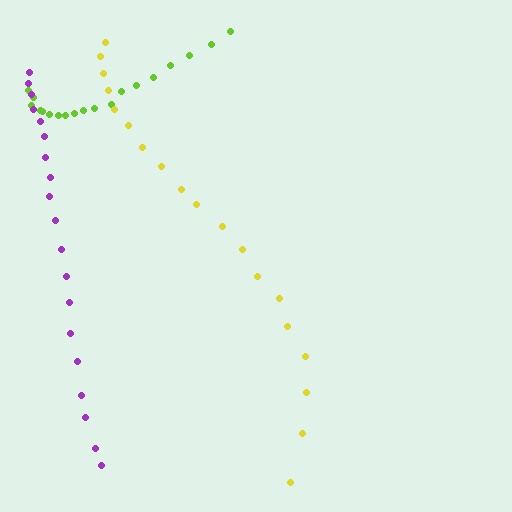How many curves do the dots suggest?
There are 3 distinct paths.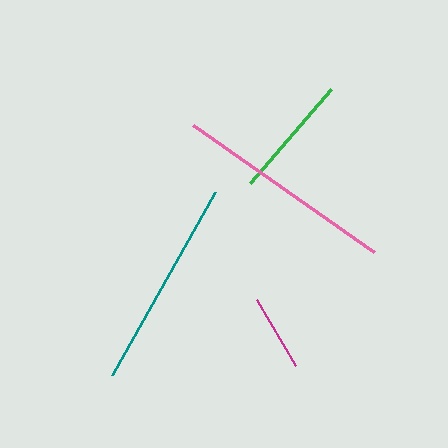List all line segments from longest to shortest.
From longest to shortest: pink, teal, green, magenta.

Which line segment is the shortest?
The magenta line is the shortest at approximately 76 pixels.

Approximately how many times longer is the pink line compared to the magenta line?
The pink line is approximately 2.9 times the length of the magenta line.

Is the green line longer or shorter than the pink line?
The pink line is longer than the green line.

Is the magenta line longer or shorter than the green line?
The green line is longer than the magenta line.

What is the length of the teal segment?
The teal segment is approximately 210 pixels long.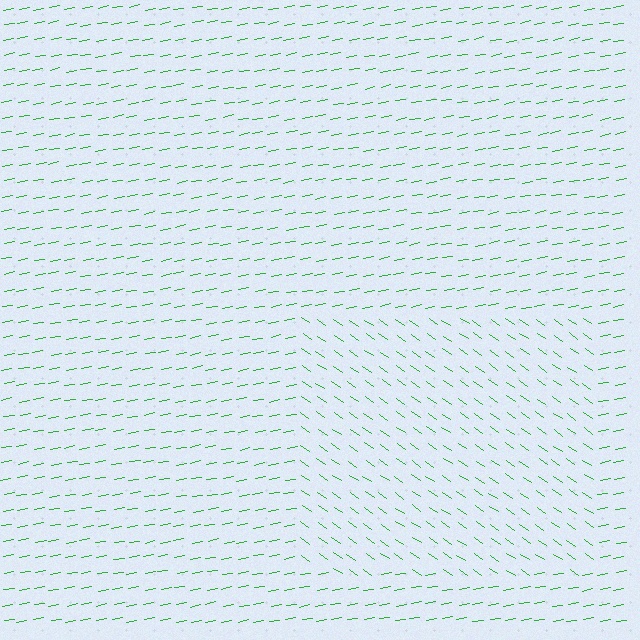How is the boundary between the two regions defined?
The boundary is defined purely by a change in line orientation (approximately 45 degrees difference). All lines are the same color and thickness.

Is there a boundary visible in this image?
Yes, there is a texture boundary formed by a change in line orientation.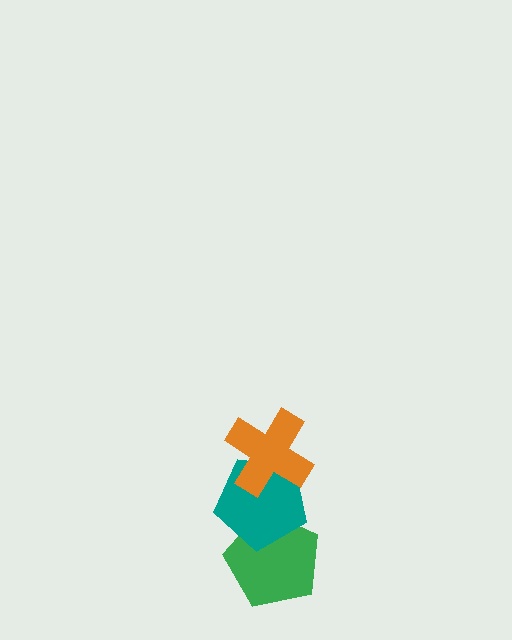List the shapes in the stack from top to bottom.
From top to bottom: the orange cross, the teal pentagon, the green pentagon.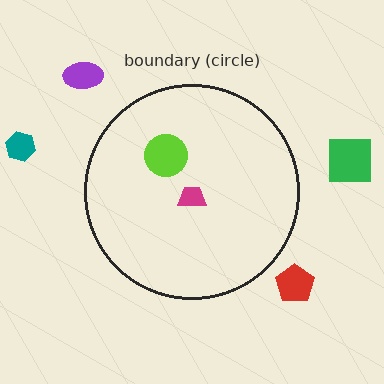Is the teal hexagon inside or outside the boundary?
Outside.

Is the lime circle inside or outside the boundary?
Inside.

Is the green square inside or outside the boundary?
Outside.